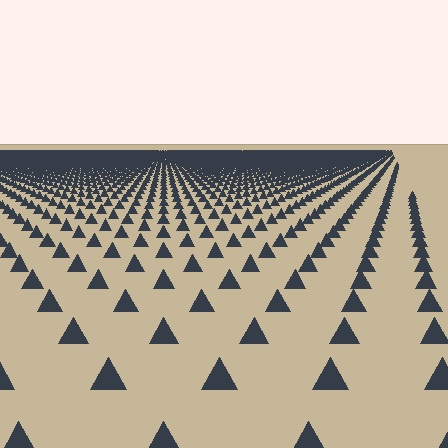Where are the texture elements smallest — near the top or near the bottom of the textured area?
Near the top.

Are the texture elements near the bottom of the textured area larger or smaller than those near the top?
Larger. Near the bottom, elements are closer to the viewer and appear at a bigger on-screen size.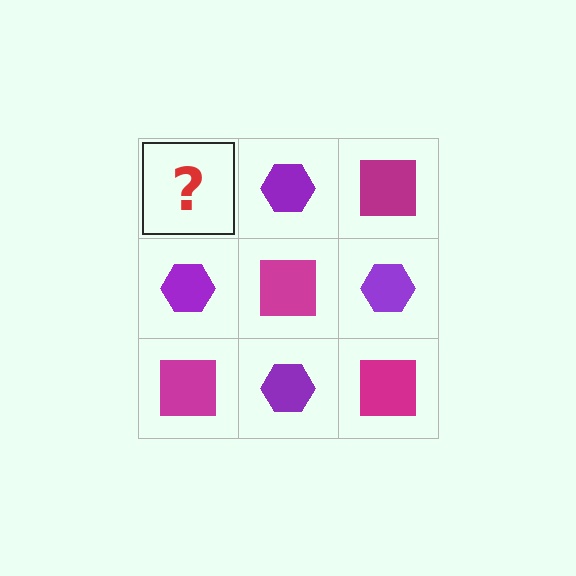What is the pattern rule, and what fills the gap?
The rule is that it alternates magenta square and purple hexagon in a checkerboard pattern. The gap should be filled with a magenta square.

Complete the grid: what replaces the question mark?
The question mark should be replaced with a magenta square.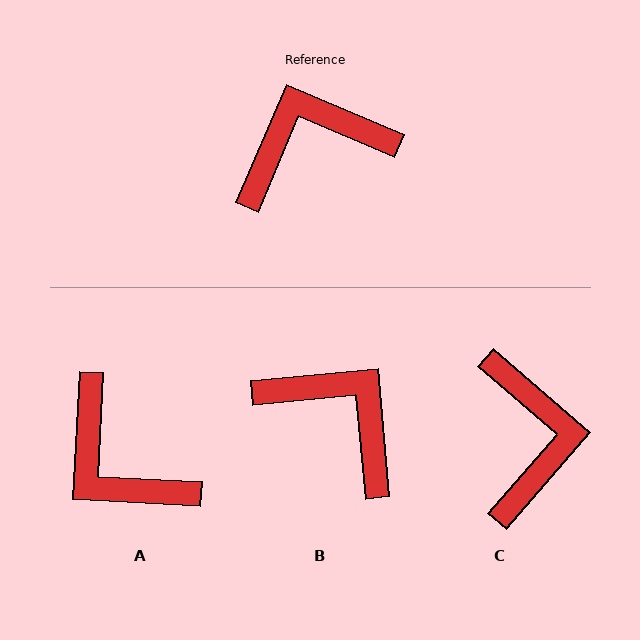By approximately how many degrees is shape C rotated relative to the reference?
Approximately 108 degrees clockwise.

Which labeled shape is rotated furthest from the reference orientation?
A, about 110 degrees away.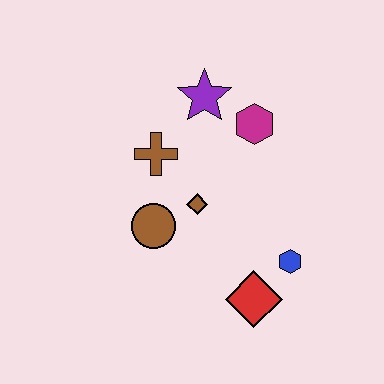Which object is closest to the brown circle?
The brown diamond is closest to the brown circle.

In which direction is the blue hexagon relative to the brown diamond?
The blue hexagon is to the right of the brown diamond.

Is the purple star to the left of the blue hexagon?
Yes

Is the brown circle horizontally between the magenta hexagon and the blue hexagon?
No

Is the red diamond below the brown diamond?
Yes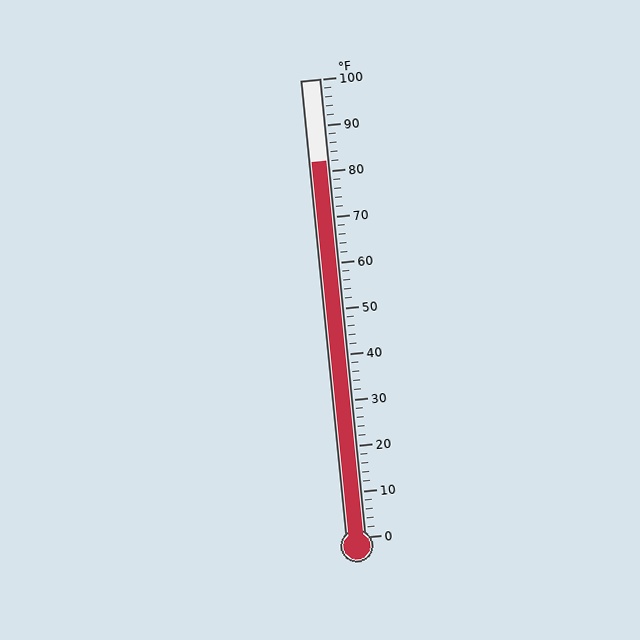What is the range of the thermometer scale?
The thermometer scale ranges from 0°F to 100°F.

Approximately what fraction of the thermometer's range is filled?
The thermometer is filled to approximately 80% of its range.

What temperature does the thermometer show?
The thermometer shows approximately 82°F.